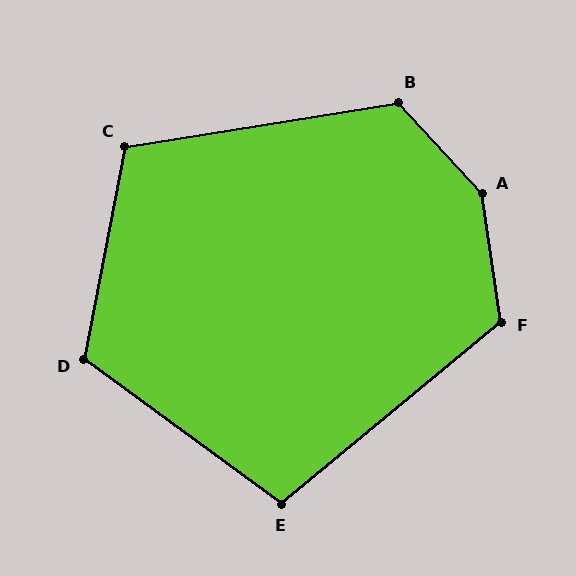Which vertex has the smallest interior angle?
E, at approximately 104 degrees.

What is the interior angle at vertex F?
Approximately 121 degrees (obtuse).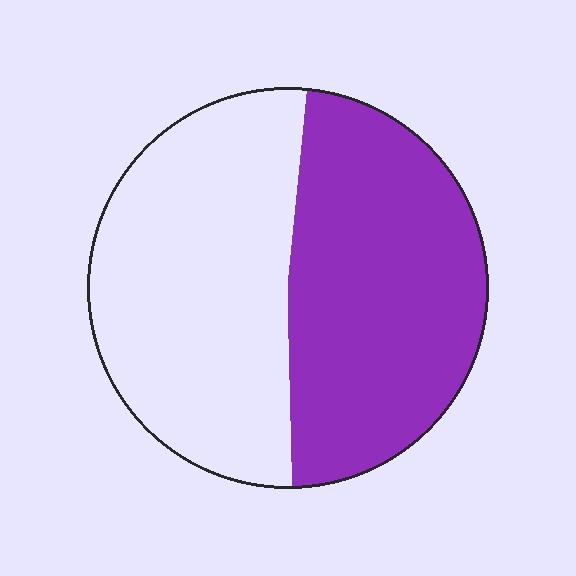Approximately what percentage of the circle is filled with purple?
Approximately 50%.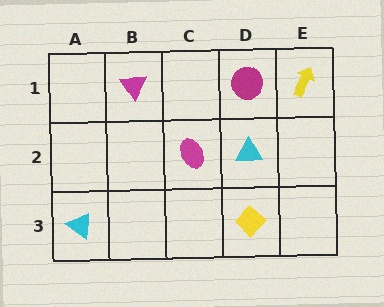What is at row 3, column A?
A cyan triangle.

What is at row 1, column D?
A magenta circle.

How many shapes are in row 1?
3 shapes.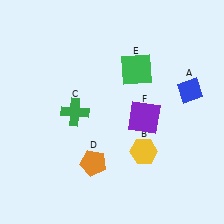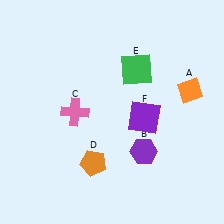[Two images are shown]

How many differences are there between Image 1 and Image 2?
There are 3 differences between the two images.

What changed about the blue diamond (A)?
In Image 1, A is blue. In Image 2, it changed to orange.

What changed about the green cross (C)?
In Image 1, C is green. In Image 2, it changed to pink.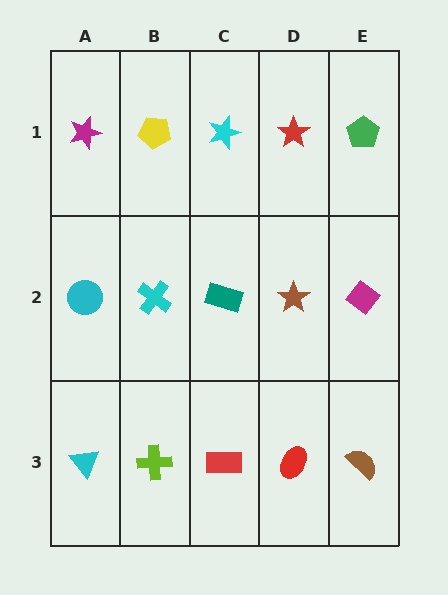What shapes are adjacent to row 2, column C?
A cyan star (row 1, column C), a red rectangle (row 3, column C), a cyan cross (row 2, column B), a brown star (row 2, column D).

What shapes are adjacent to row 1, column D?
A brown star (row 2, column D), a cyan star (row 1, column C), a green pentagon (row 1, column E).